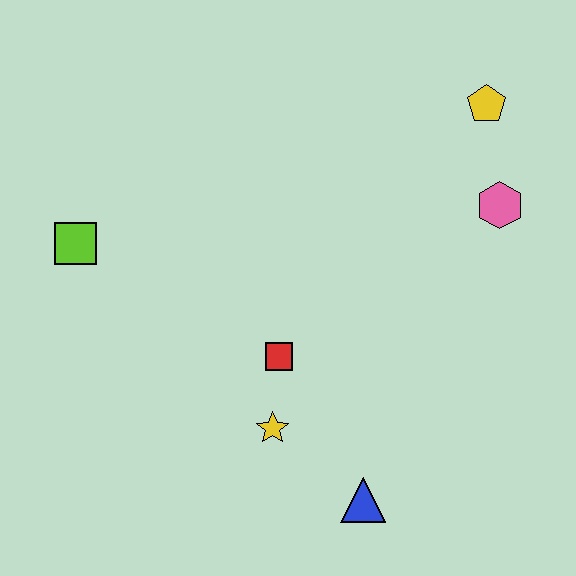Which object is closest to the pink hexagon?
The yellow pentagon is closest to the pink hexagon.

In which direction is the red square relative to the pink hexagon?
The red square is to the left of the pink hexagon.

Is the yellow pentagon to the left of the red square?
No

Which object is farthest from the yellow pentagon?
The lime square is farthest from the yellow pentagon.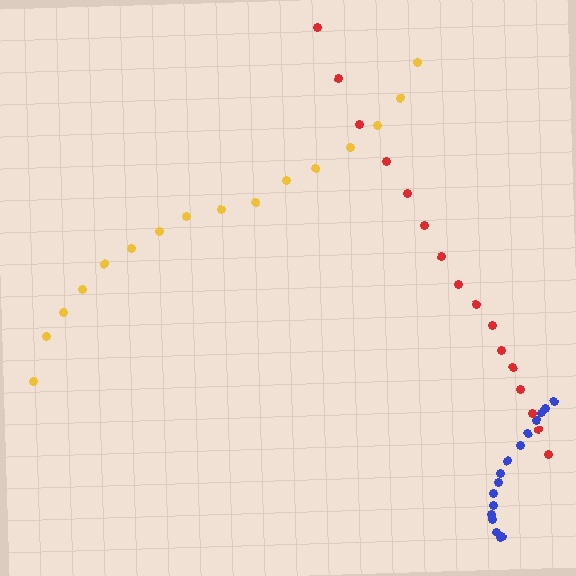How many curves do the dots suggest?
There are 3 distinct paths.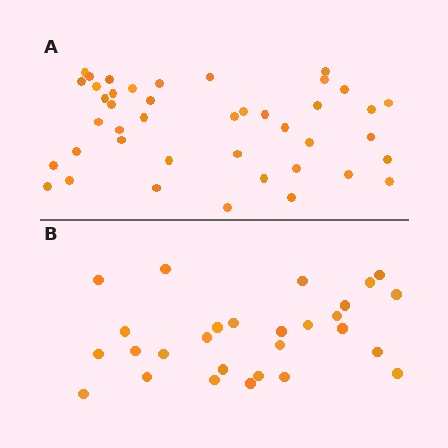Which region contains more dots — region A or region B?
Region A (the top region) has more dots.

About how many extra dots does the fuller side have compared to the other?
Region A has approximately 15 more dots than region B.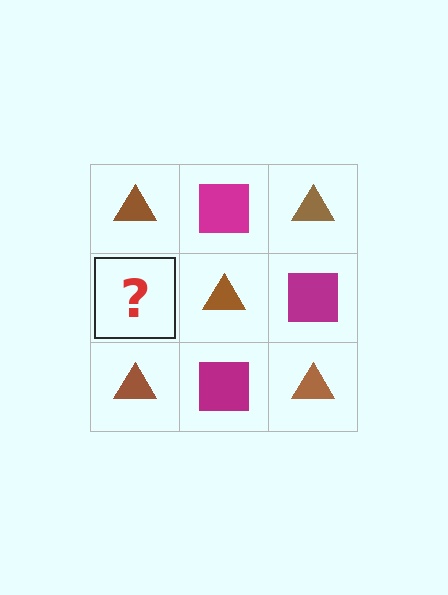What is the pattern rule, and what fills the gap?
The rule is that it alternates brown triangle and magenta square in a checkerboard pattern. The gap should be filled with a magenta square.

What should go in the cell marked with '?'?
The missing cell should contain a magenta square.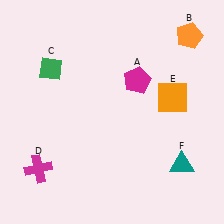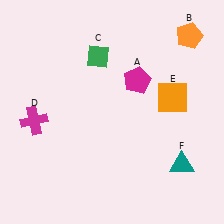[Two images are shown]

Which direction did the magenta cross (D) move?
The magenta cross (D) moved up.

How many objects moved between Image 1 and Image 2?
2 objects moved between the two images.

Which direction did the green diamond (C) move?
The green diamond (C) moved right.